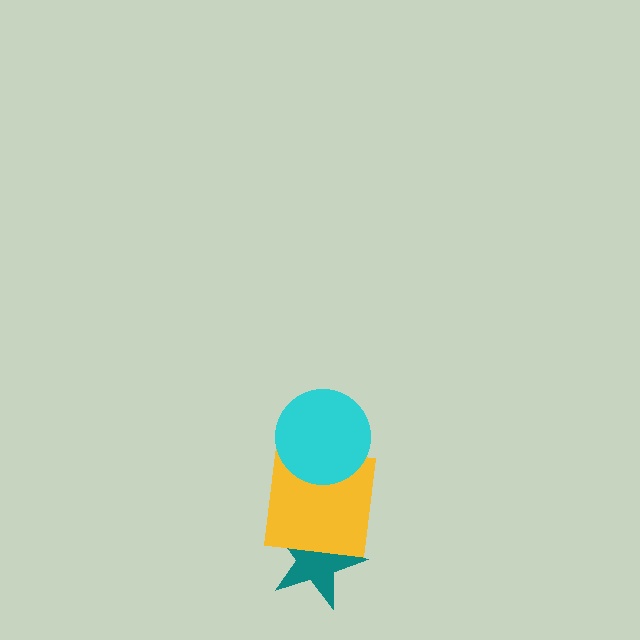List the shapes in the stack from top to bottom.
From top to bottom: the cyan circle, the yellow square, the teal star.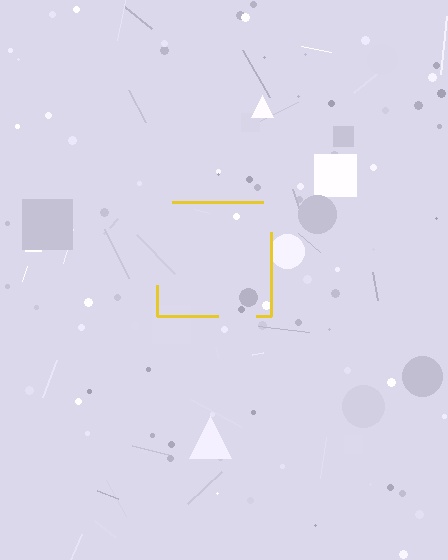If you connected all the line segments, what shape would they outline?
They would outline a square.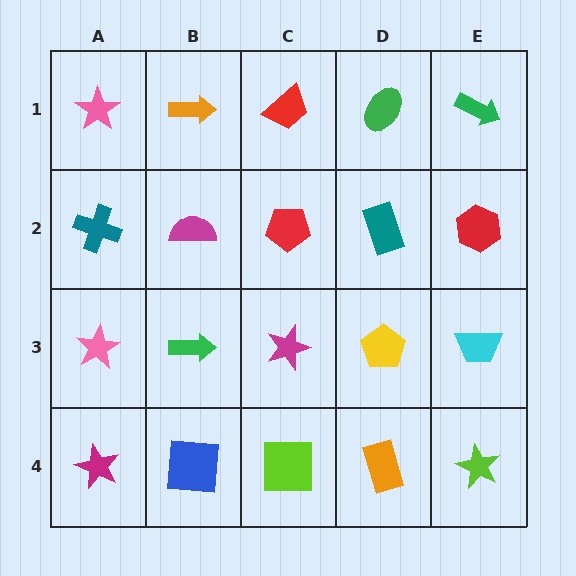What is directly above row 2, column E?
A green arrow.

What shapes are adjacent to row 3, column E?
A red hexagon (row 2, column E), a lime star (row 4, column E), a yellow pentagon (row 3, column D).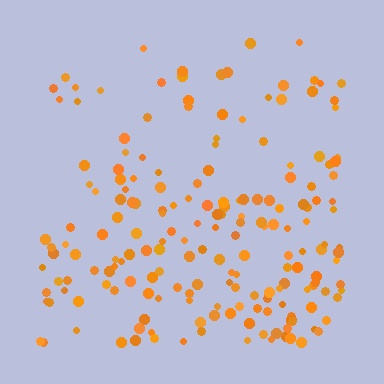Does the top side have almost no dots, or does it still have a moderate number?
Still a moderate number, just noticeably fewer than the bottom.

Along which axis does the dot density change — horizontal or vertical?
Vertical.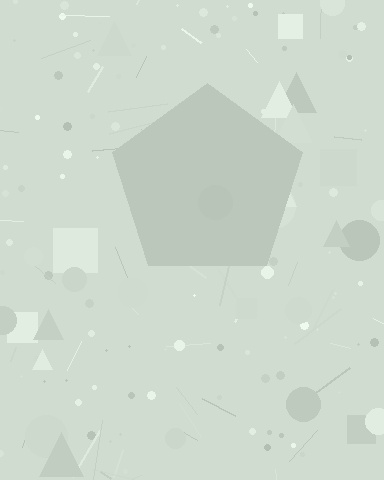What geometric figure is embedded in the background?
A pentagon is embedded in the background.